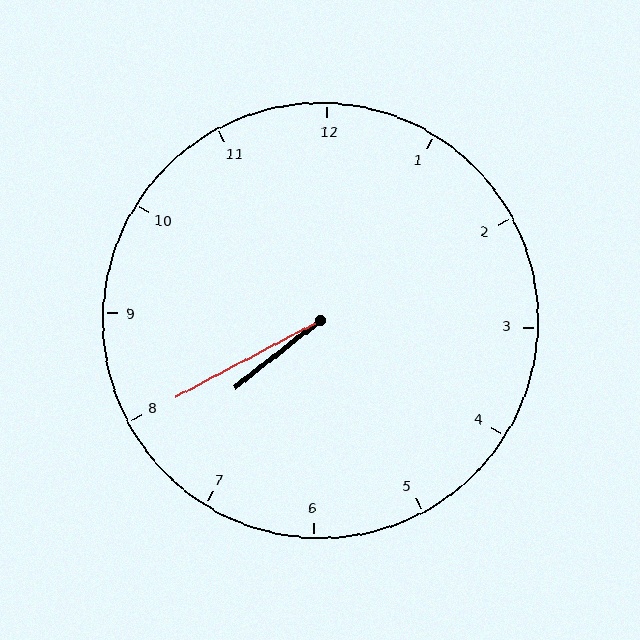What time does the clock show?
7:40.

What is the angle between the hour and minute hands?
Approximately 10 degrees.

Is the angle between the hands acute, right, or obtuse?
It is acute.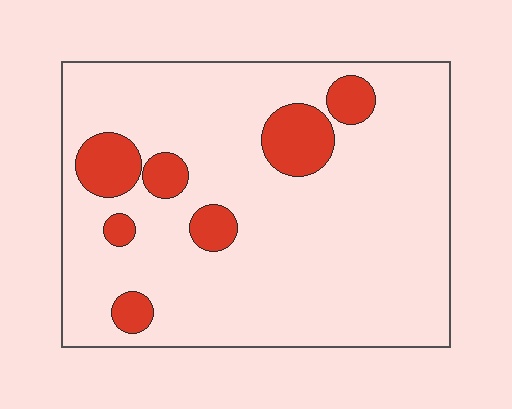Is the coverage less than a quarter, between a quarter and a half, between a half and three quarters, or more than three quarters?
Less than a quarter.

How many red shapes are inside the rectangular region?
7.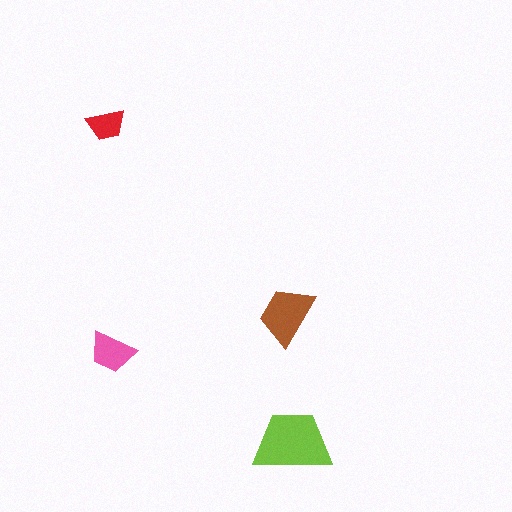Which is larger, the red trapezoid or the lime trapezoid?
The lime one.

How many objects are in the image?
There are 4 objects in the image.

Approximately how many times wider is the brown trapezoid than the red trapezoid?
About 1.5 times wider.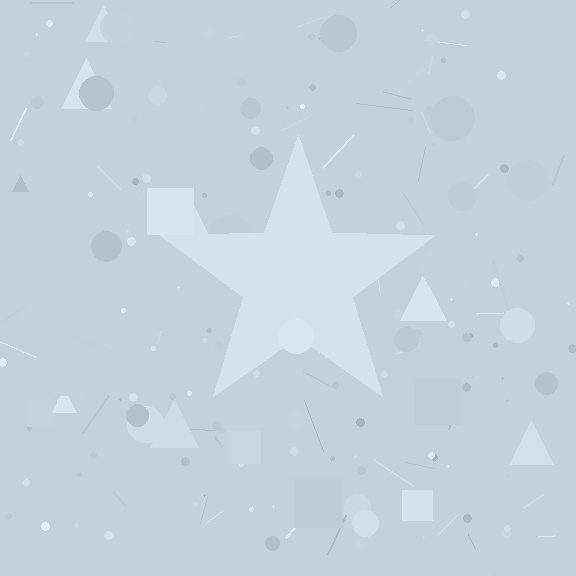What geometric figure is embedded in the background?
A star is embedded in the background.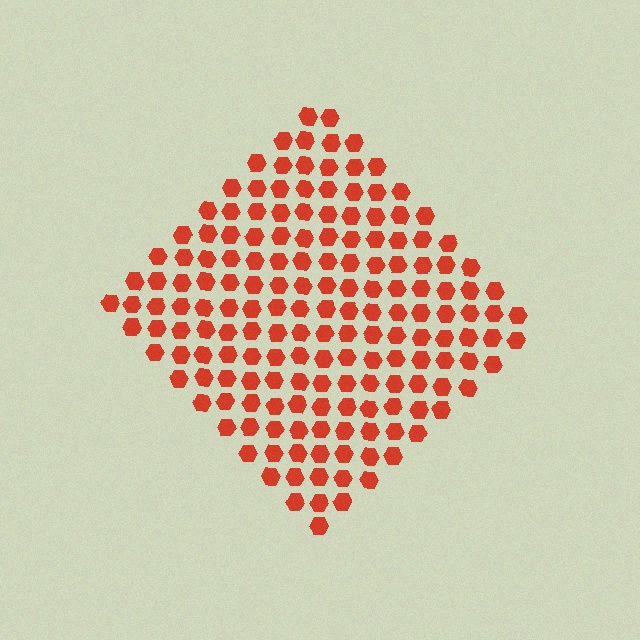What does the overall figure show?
The overall figure shows a diamond.